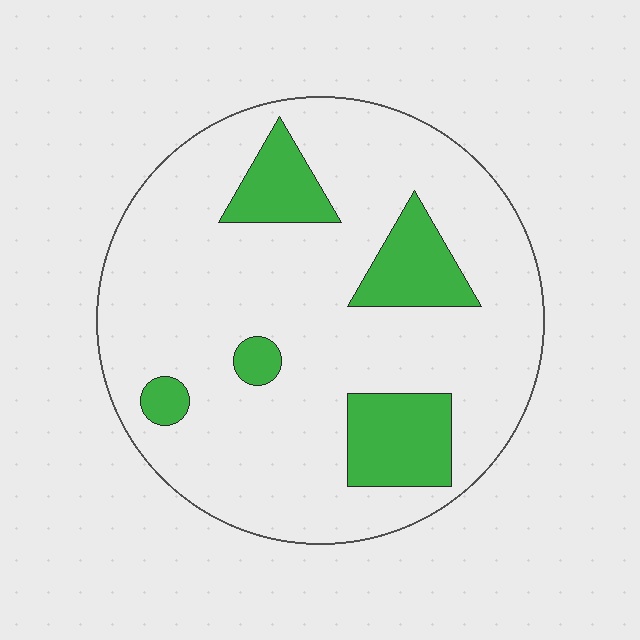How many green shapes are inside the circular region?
5.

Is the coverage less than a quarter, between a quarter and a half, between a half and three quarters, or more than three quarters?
Less than a quarter.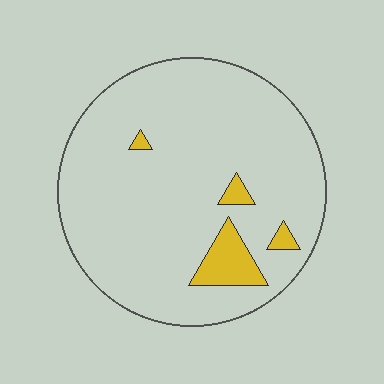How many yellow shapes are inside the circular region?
4.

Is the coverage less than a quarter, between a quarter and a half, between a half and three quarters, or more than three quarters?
Less than a quarter.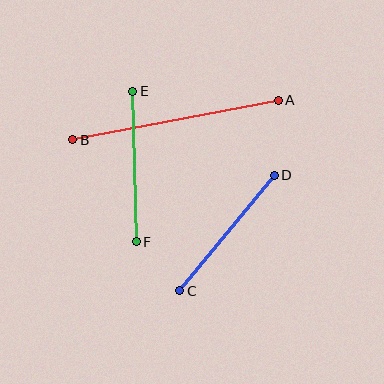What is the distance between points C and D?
The distance is approximately 149 pixels.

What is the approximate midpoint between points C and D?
The midpoint is at approximately (227, 233) pixels.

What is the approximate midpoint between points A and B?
The midpoint is at approximately (175, 120) pixels.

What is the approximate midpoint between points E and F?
The midpoint is at approximately (134, 167) pixels.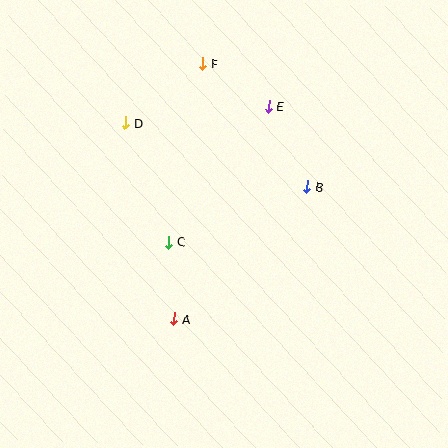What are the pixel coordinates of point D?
Point D is at (125, 123).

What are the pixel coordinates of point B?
Point B is at (307, 187).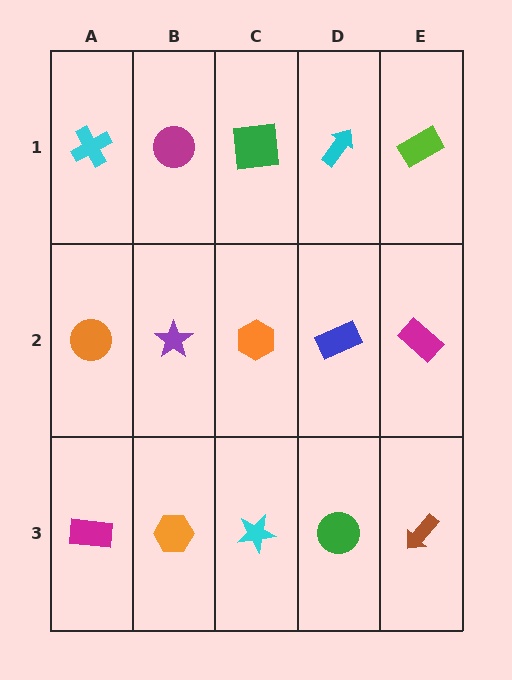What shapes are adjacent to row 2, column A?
A cyan cross (row 1, column A), a magenta rectangle (row 3, column A), a purple star (row 2, column B).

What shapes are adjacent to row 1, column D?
A blue rectangle (row 2, column D), a green square (row 1, column C), a lime rectangle (row 1, column E).